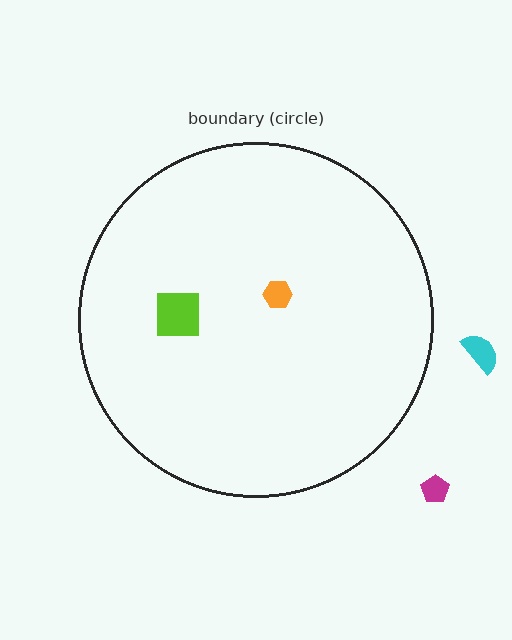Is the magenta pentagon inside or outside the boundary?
Outside.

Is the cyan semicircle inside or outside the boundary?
Outside.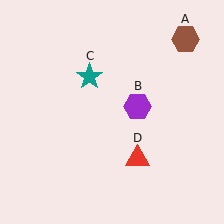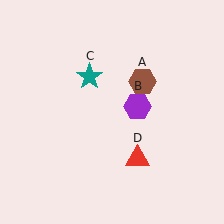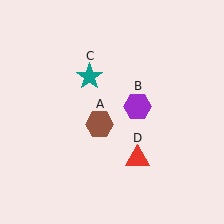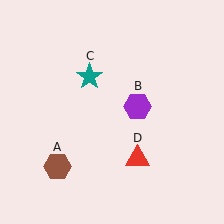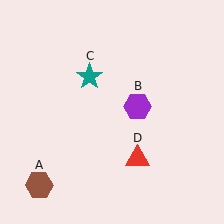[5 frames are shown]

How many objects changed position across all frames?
1 object changed position: brown hexagon (object A).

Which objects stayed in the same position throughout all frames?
Purple hexagon (object B) and teal star (object C) and red triangle (object D) remained stationary.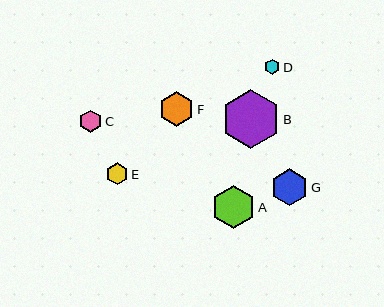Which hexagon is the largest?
Hexagon B is the largest with a size of approximately 58 pixels.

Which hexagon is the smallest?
Hexagon D is the smallest with a size of approximately 15 pixels.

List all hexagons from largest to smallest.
From largest to smallest: B, A, G, F, C, E, D.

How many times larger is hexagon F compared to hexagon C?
Hexagon F is approximately 1.5 times the size of hexagon C.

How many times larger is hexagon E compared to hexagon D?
Hexagon E is approximately 1.4 times the size of hexagon D.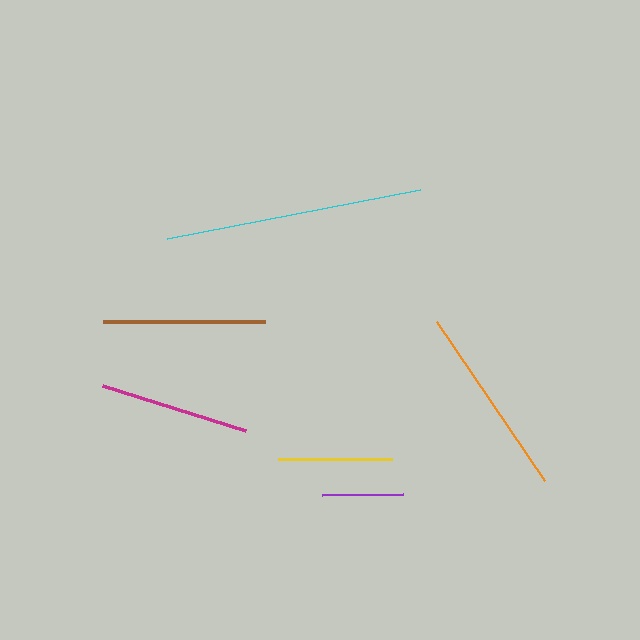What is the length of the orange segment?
The orange segment is approximately 192 pixels long.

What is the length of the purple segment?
The purple segment is approximately 81 pixels long.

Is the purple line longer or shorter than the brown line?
The brown line is longer than the purple line.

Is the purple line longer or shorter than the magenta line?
The magenta line is longer than the purple line.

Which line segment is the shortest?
The purple line is the shortest at approximately 81 pixels.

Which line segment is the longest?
The cyan line is the longest at approximately 258 pixels.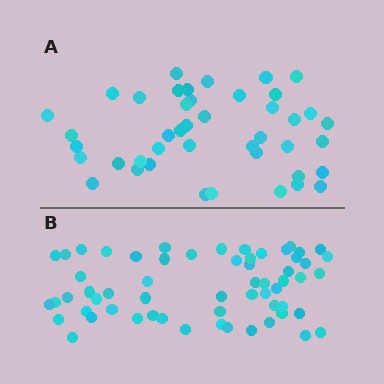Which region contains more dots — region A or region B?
Region B (the bottom region) has more dots.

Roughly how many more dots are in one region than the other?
Region B has approximately 15 more dots than region A.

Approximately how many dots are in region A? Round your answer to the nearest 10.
About 40 dots. (The exact count is 43, which rounds to 40.)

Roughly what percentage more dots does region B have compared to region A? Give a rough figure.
About 40% more.